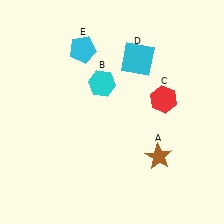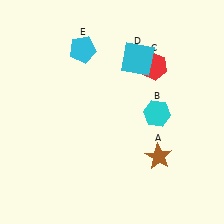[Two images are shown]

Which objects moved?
The objects that moved are: the cyan hexagon (B), the red hexagon (C).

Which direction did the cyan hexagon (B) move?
The cyan hexagon (B) moved right.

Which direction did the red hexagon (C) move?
The red hexagon (C) moved up.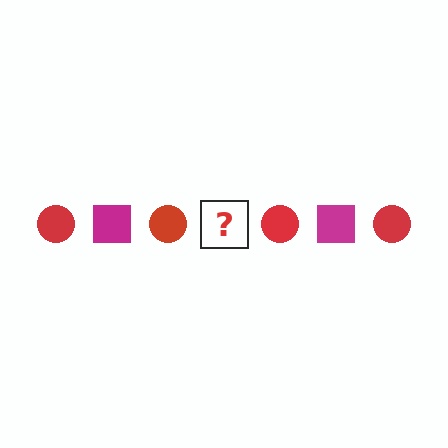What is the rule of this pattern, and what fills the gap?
The rule is that the pattern alternates between red circle and magenta square. The gap should be filled with a magenta square.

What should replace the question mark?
The question mark should be replaced with a magenta square.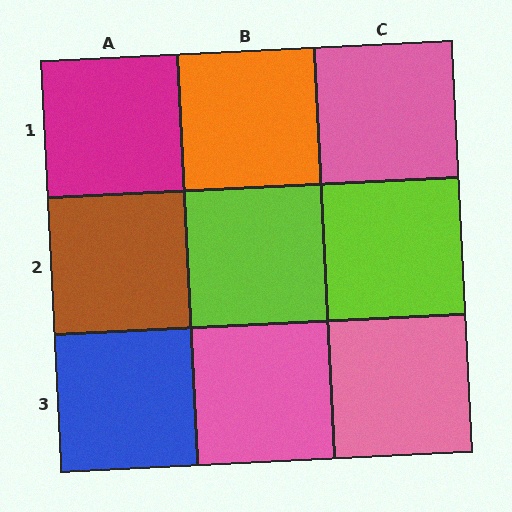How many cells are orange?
1 cell is orange.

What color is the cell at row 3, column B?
Pink.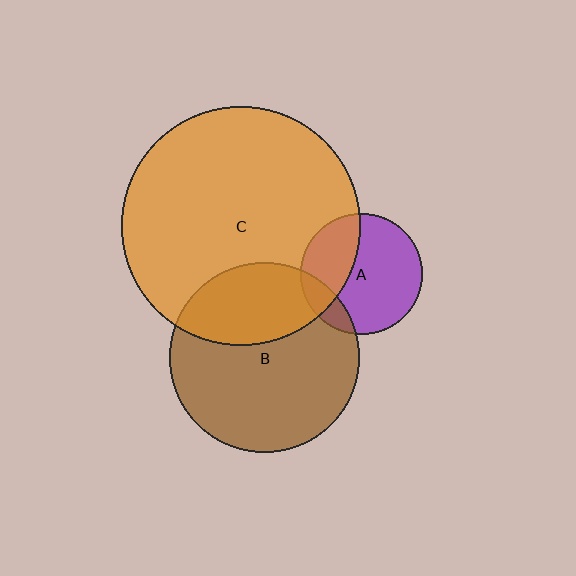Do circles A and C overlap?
Yes.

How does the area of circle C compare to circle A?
Approximately 3.9 times.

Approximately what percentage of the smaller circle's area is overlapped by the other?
Approximately 35%.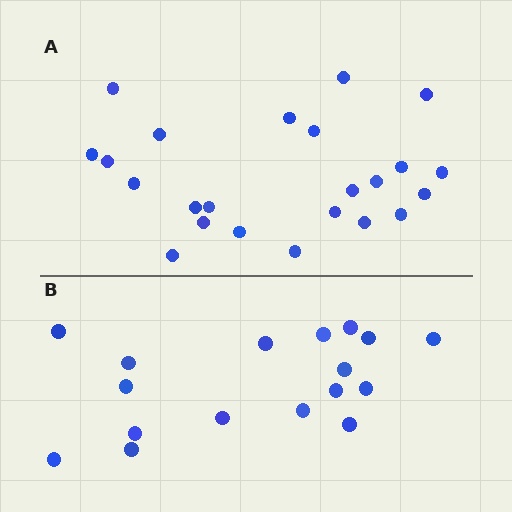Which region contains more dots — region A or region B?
Region A (the top region) has more dots.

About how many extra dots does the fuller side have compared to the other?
Region A has about 6 more dots than region B.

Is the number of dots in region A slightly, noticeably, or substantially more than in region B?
Region A has noticeably more, but not dramatically so. The ratio is roughly 1.4 to 1.